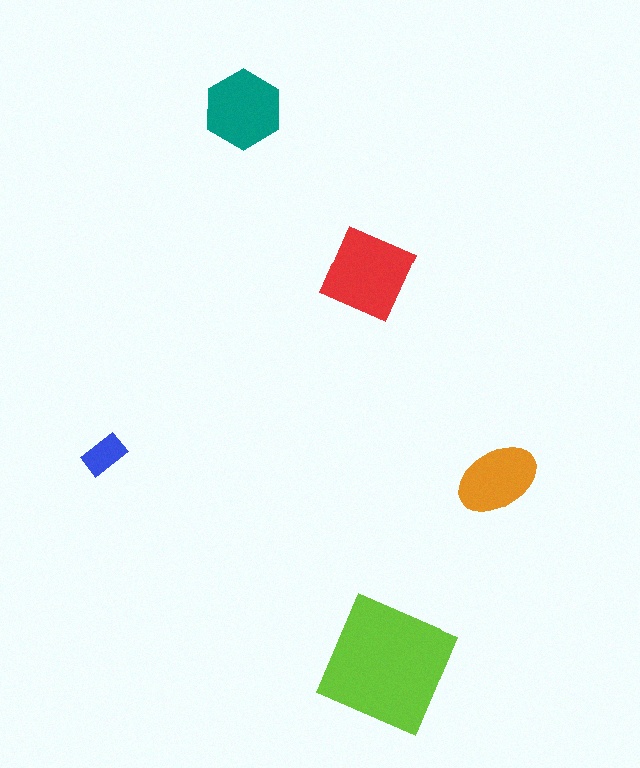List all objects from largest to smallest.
The lime square, the red diamond, the teal hexagon, the orange ellipse, the blue rectangle.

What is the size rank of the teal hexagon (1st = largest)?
3rd.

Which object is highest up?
The teal hexagon is topmost.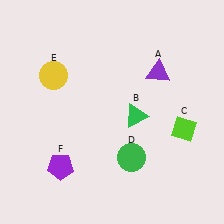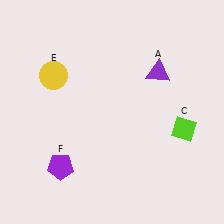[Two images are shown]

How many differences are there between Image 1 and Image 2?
There are 2 differences between the two images.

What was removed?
The green circle (D), the green triangle (B) were removed in Image 2.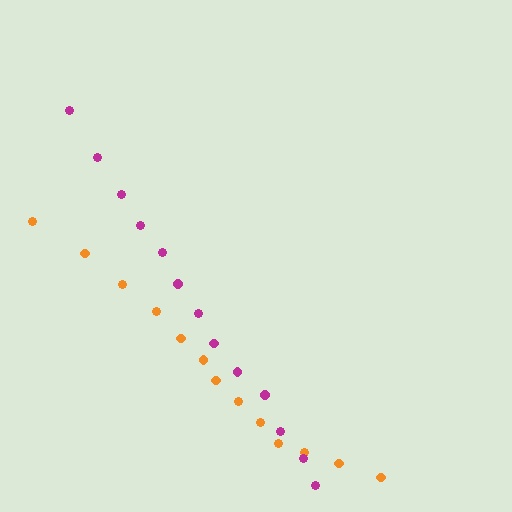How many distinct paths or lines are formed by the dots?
There are 2 distinct paths.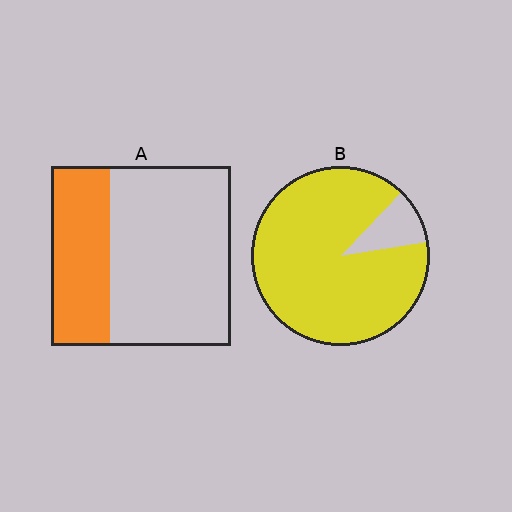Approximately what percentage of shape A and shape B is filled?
A is approximately 35% and B is approximately 90%.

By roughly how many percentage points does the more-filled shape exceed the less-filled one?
By roughly 55 percentage points (B over A).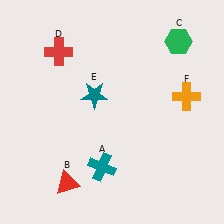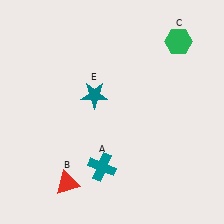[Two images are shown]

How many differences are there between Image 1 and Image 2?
There are 2 differences between the two images.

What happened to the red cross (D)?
The red cross (D) was removed in Image 2. It was in the top-left area of Image 1.